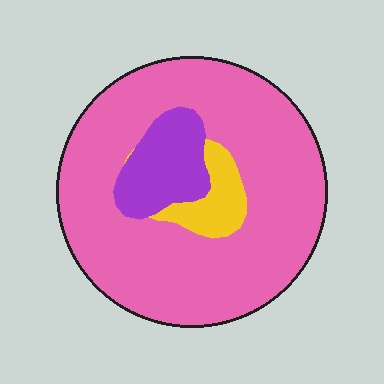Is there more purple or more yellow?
Purple.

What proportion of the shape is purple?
Purple takes up about one eighth (1/8) of the shape.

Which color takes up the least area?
Yellow, at roughly 5%.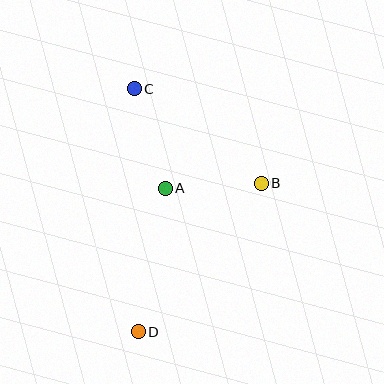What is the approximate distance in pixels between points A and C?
The distance between A and C is approximately 104 pixels.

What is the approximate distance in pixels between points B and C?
The distance between B and C is approximately 158 pixels.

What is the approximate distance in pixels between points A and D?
The distance between A and D is approximately 146 pixels.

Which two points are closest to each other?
Points A and B are closest to each other.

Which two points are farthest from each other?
Points C and D are farthest from each other.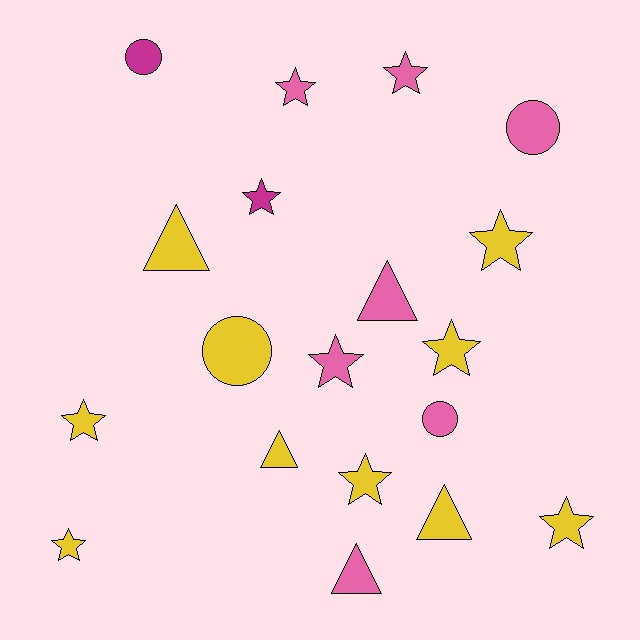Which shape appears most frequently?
Star, with 10 objects.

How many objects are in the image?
There are 19 objects.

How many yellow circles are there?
There is 1 yellow circle.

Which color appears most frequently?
Yellow, with 10 objects.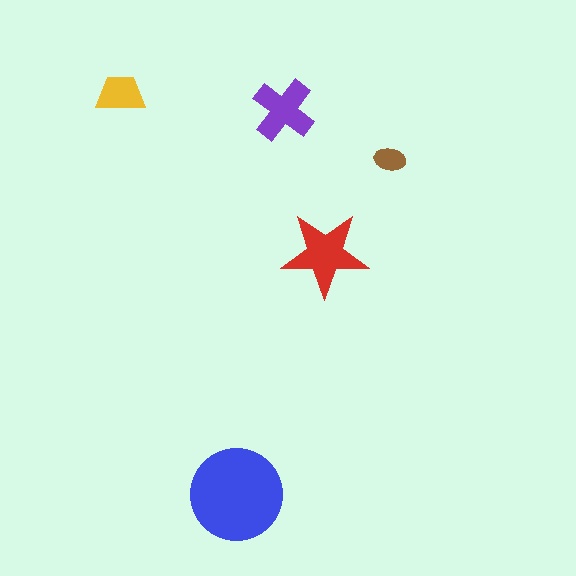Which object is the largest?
The blue circle.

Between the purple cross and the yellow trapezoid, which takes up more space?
The purple cross.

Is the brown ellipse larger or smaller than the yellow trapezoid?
Smaller.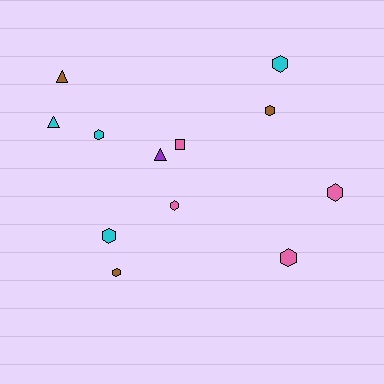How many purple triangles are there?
There is 1 purple triangle.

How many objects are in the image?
There are 12 objects.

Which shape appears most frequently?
Hexagon, with 8 objects.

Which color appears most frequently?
Pink, with 4 objects.